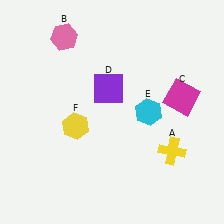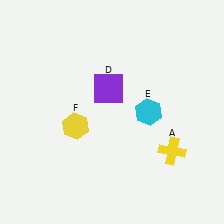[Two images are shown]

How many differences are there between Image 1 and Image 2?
There are 2 differences between the two images.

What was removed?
The pink hexagon (B), the magenta square (C) were removed in Image 2.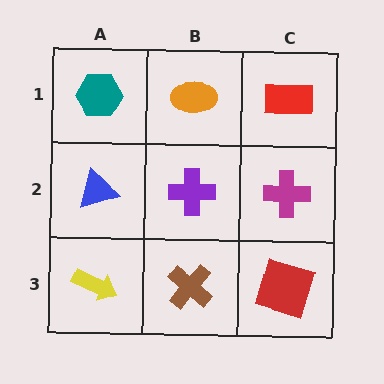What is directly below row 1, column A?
A blue triangle.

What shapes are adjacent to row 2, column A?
A teal hexagon (row 1, column A), a yellow arrow (row 3, column A), a purple cross (row 2, column B).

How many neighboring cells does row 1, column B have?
3.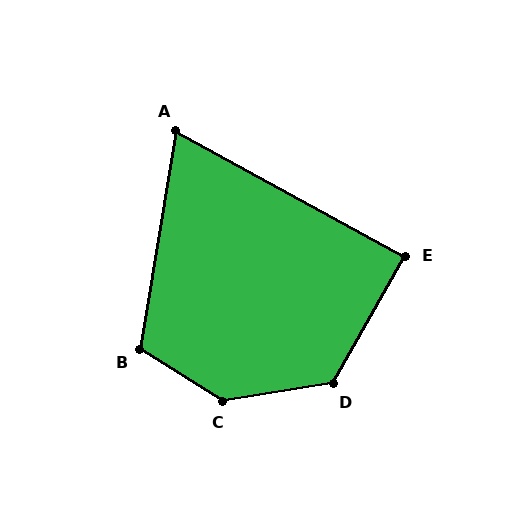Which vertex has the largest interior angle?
C, at approximately 139 degrees.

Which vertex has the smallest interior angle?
A, at approximately 71 degrees.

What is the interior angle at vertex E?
Approximately 89 degrees (approximately right).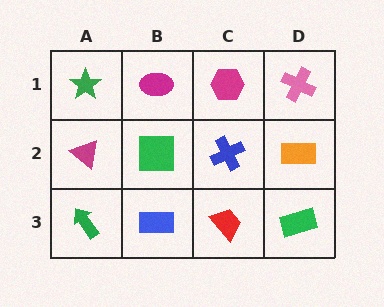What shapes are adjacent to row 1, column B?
A green square (row 2, column B), a green star (row 1, column A), a magenta hexagon (row 1, column C).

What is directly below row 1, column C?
A blue cross.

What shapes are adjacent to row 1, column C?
A blue cross (row 2, column C), a magenta ellipse (row 1, column B), a pink cross (row 1, column D).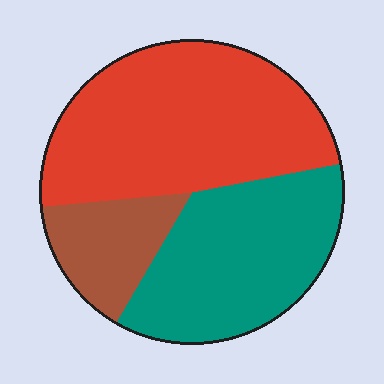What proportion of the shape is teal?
Teal takes up between a third and a half of the shape.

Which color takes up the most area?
Red, at roughly 50%.